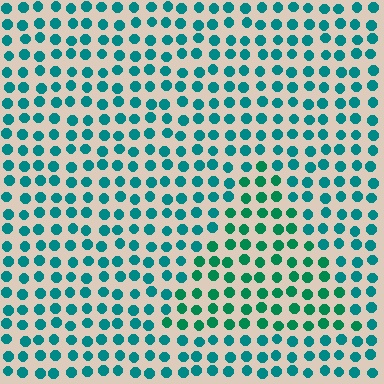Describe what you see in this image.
The image is filled with small teal elements in a uniform arrangement. A triangle-shaped region is visible where the elements are tinted to a slightly different hue, forming a subtle color boundary.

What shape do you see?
I see a triangle.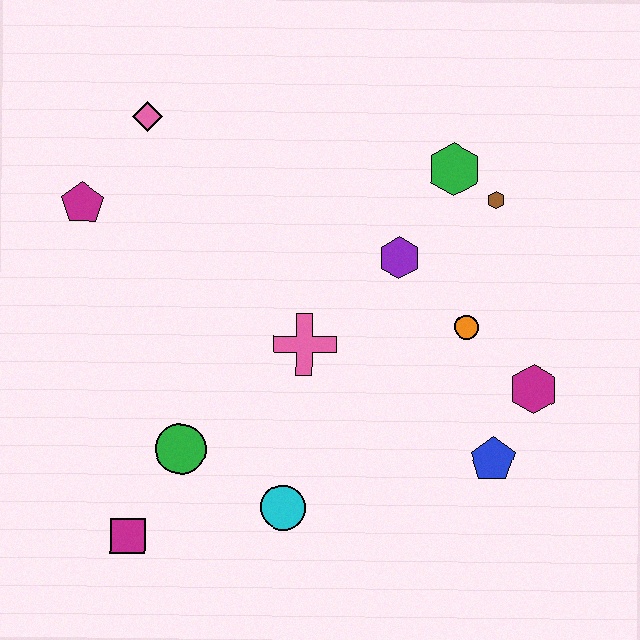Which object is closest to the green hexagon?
The brown hexagon is closest to the green hexagon.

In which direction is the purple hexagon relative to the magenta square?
The purple hexagon is above the magenta square.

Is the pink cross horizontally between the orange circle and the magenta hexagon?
No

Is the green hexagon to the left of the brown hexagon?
Yes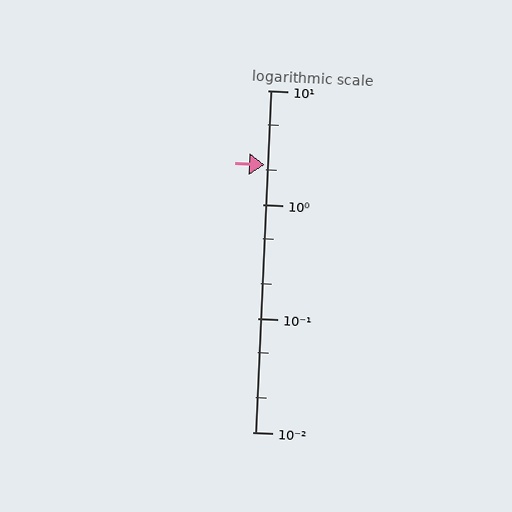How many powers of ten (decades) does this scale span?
The scale spans 3 decades, from 0.01 to 10.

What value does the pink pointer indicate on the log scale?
The pointer indicates approximately 2.2.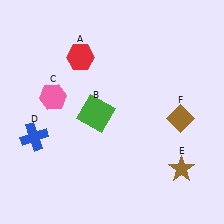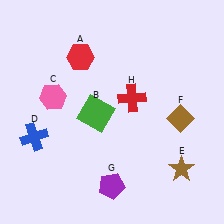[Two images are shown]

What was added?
A purple pentagon (G), a red cross (H) were added in Image 2.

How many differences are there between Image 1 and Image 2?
There are 2 differences between the two images.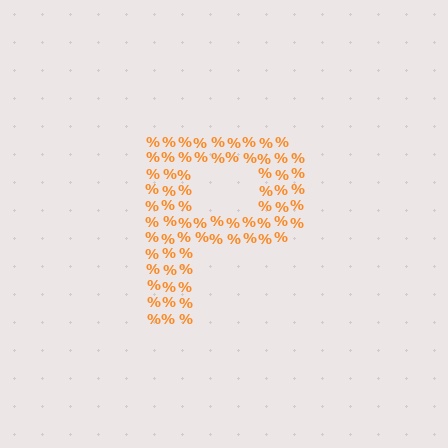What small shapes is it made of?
It is made of small percent signs.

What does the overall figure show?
The overall figure shows the letter P.